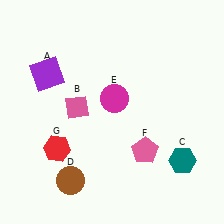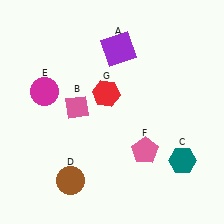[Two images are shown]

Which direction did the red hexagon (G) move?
The red hexagon (G) moved up.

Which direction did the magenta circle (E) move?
The magenta circle (E) moved left.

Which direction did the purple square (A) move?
The purple square (A) moved right.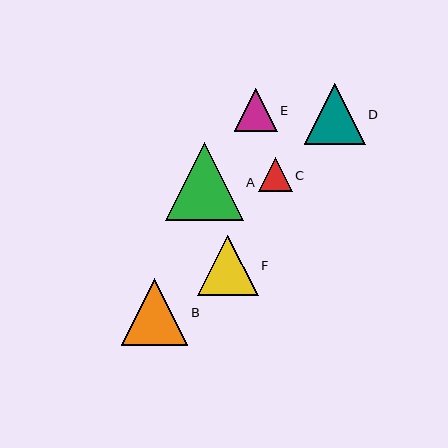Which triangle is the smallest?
Triangle C is the smallest with a size of approximately 34 pixels.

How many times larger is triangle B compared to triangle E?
Triangle B is approximately 1.5 times the size of triangle E.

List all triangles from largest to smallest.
From largest to smallest: A, B, D, F, E, C.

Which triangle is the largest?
Triangle A is the largest with a size of approximately 78 pixels.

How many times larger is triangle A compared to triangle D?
Triangle A is approximately 1.3 times the size of triangle D.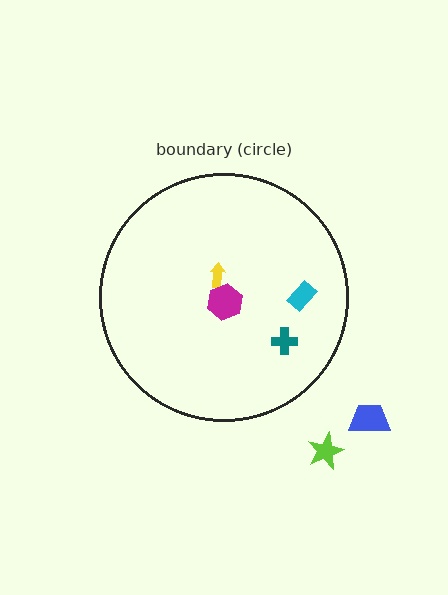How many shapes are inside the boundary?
4 inside, 2 outside.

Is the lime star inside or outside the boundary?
Outside.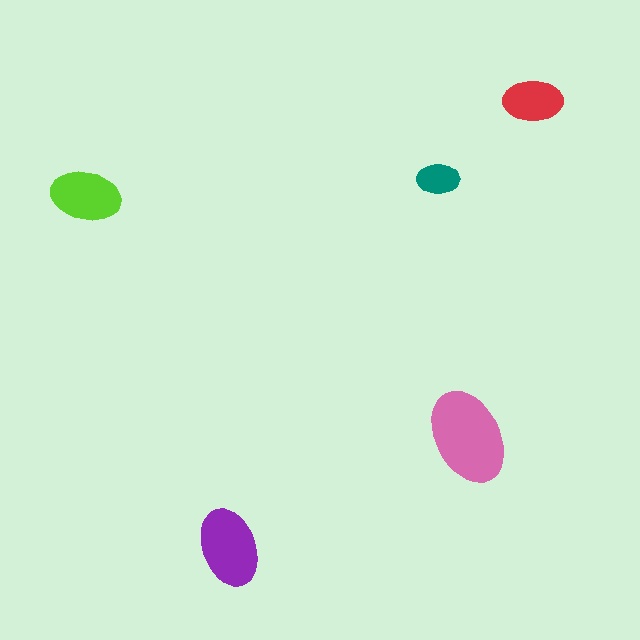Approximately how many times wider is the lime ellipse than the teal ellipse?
About 1.5 times wider.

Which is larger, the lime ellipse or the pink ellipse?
The pink one.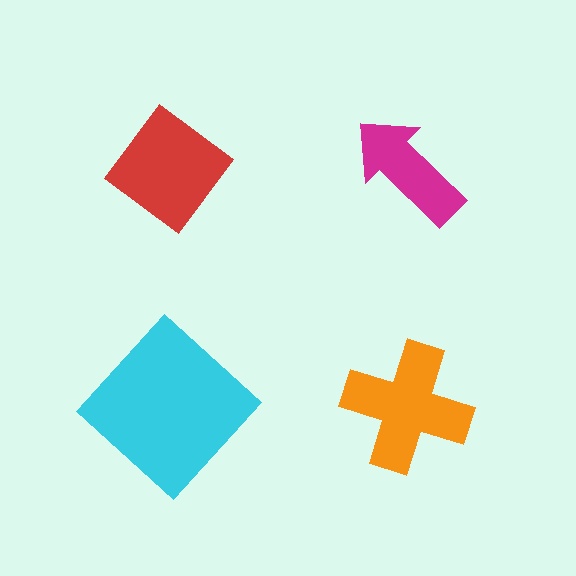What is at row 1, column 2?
A magenta arrow.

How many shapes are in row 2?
2 shapes.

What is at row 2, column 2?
An orange cross.